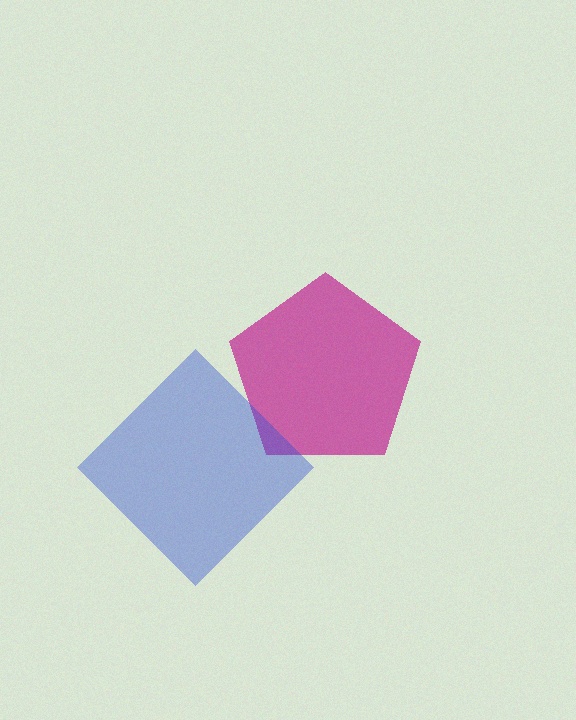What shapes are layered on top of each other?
The layered shapes are: a magenta pentagon, a blue diamond.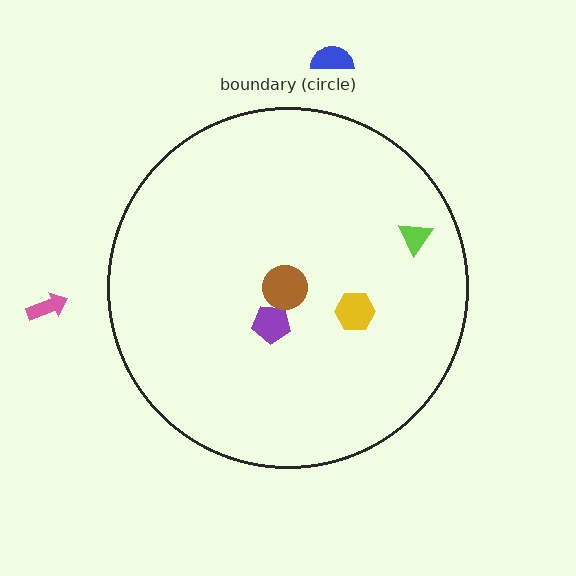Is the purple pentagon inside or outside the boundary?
Inside.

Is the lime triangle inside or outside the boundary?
Inside.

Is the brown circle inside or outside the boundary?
Inside.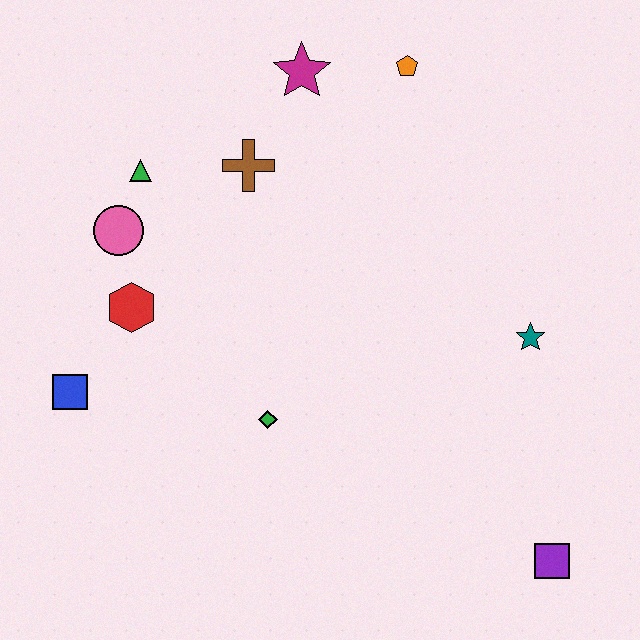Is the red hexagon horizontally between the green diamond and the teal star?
No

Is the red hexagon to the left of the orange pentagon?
Yes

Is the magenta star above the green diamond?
Yes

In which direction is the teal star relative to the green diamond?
The teal star is to the right of the green diamond.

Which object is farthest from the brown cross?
The purple square is farthest from the brown cross.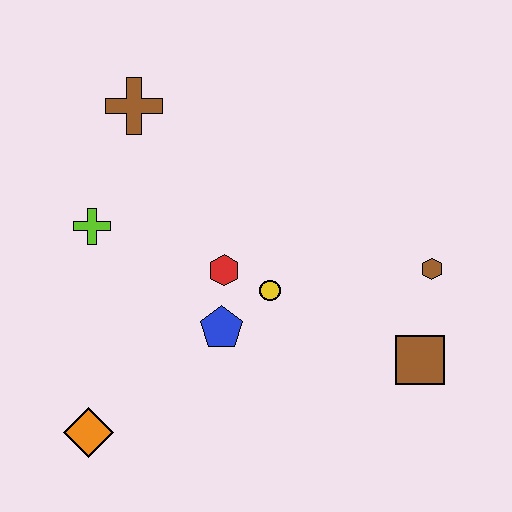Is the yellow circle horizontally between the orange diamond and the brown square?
Yes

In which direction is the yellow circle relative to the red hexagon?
The yellow circle is to the right of the red hexagon.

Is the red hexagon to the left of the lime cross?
No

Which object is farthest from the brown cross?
The brown square is farthest from the brown cross.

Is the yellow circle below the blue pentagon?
No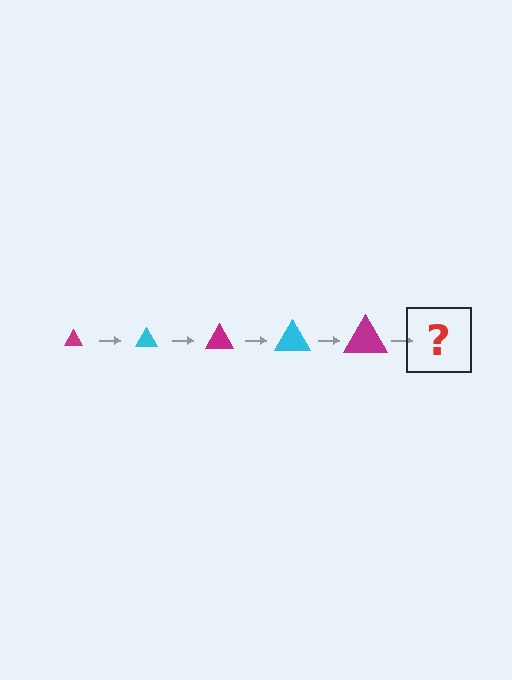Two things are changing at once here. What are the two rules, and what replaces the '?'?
The two rules are that the triangle grows larger each step and the color cycles through magenta and cyan. The '?' should be a cyan triangle, larger than the previous one.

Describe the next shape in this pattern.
It should be a cyan triangle, larger than the previous one.